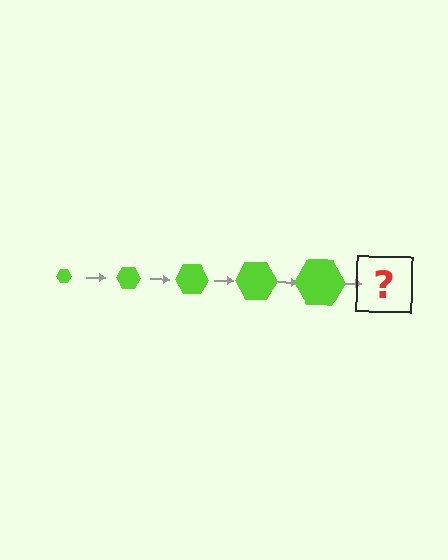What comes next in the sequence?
The next element should be a lime hexagon, larger than the previous one.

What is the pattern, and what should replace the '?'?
The pattern is that the hexagon gets progressively larger each step. The '?' should be a lime hexagon, larger than the previous one.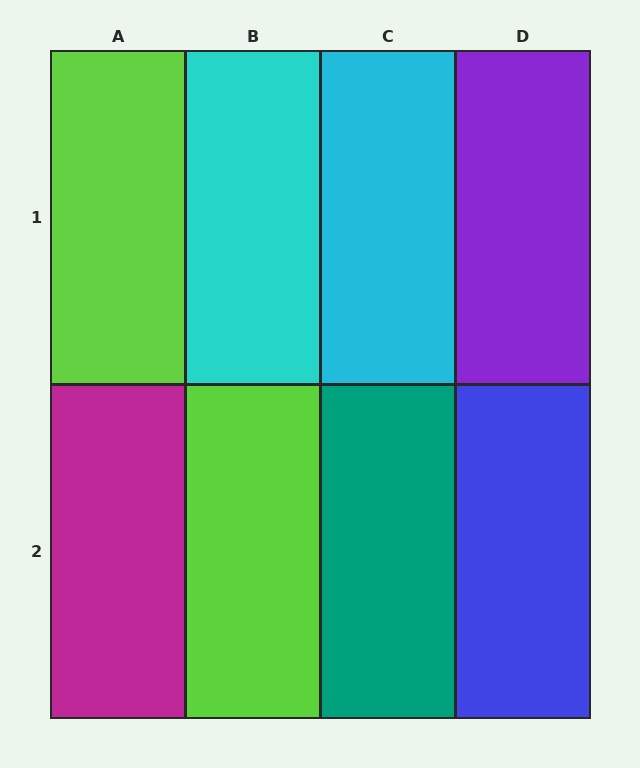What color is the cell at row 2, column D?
Blue.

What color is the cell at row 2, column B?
Lime.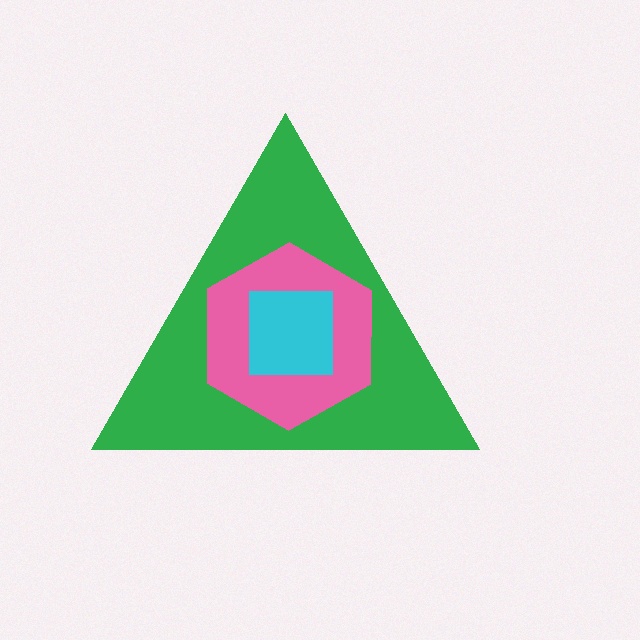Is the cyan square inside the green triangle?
Yes.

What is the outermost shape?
The green triangle.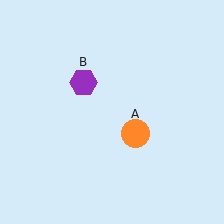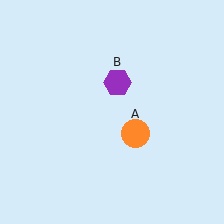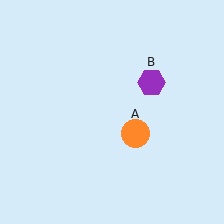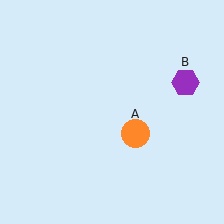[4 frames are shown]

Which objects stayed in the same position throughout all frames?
Orange circle (object A) remained stationary.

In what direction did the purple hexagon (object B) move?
The purple hexagon (object B) moved right.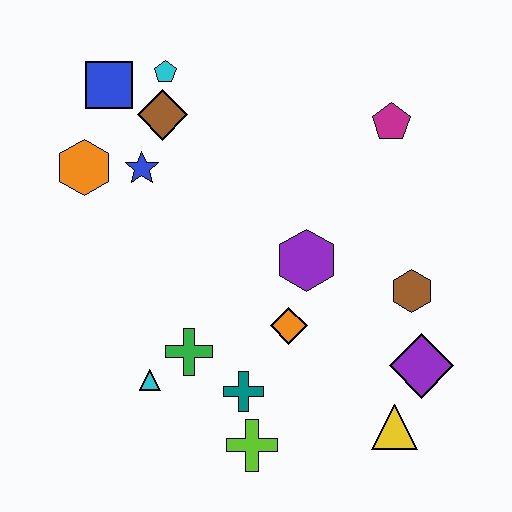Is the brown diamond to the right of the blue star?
Yes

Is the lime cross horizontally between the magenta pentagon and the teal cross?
Yes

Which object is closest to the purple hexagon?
The orange diamond is closest to the purple hexagon.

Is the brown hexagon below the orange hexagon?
Yes